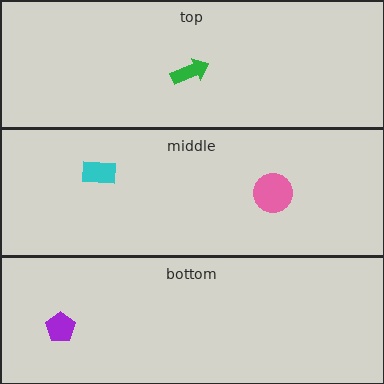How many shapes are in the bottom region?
1.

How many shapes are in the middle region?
2.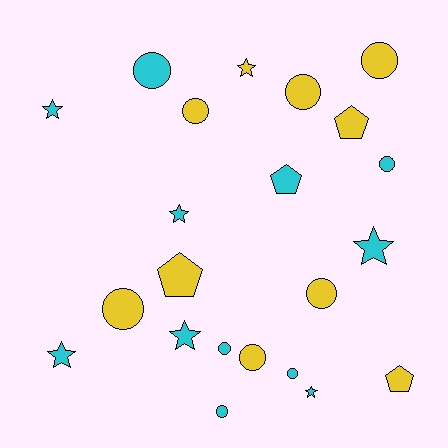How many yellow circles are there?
There are 6 yellow circles.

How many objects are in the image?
There are 22 objects.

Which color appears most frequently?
Cyan, with 12 objects.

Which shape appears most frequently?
Circle, with 11 objects.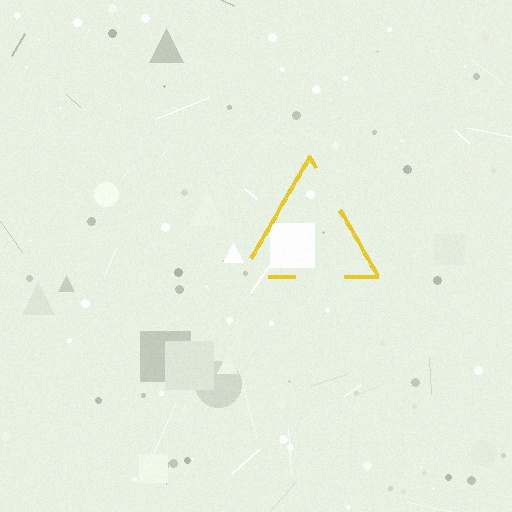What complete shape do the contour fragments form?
The contour fragments form a triangle.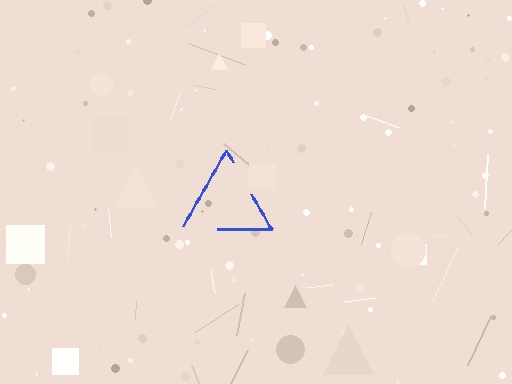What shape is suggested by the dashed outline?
The dashed outline suggests a triangle.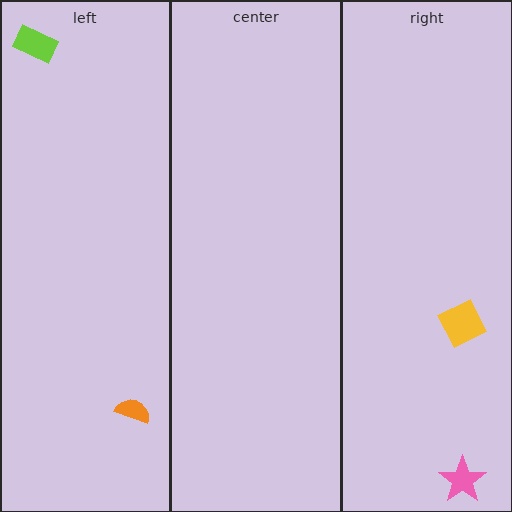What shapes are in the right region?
The pink star, the yellow square.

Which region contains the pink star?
The right region.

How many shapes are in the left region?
2.